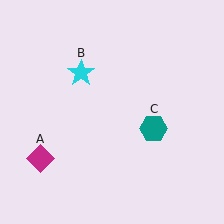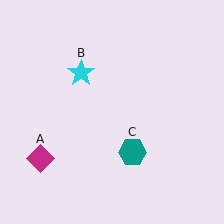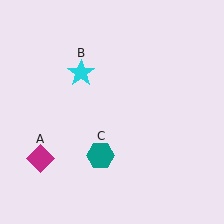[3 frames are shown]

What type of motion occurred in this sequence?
The teal hexagon (object C) rotated clockwise around the center of the scene.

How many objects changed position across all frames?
1 object changed position: teal hexagon (object C).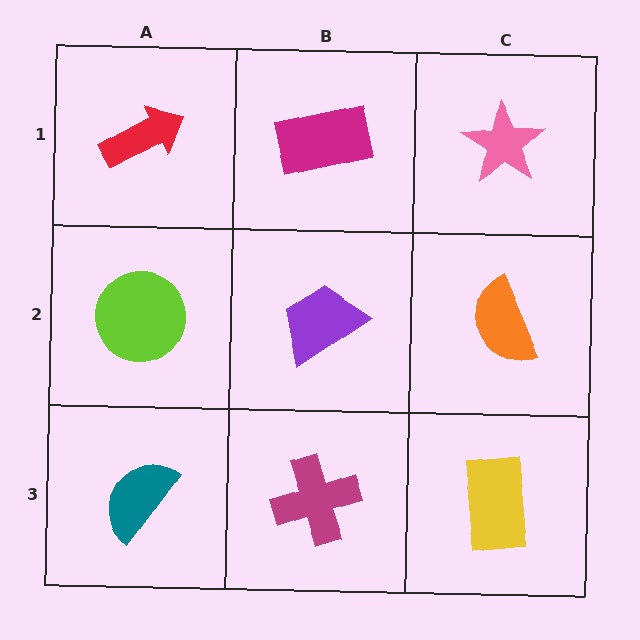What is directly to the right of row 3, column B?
A yellow rectangle.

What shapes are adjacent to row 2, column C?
A pink star (row 1, column C), a yellow rectangle (row 3, column C), a purple trapezoid (row 2, column B).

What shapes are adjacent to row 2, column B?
A magenta rectangle (row 1, column B), a magenta cross (row 3, column B), a lime circle (row 2, column A), an orange semicircle (row 2, column C).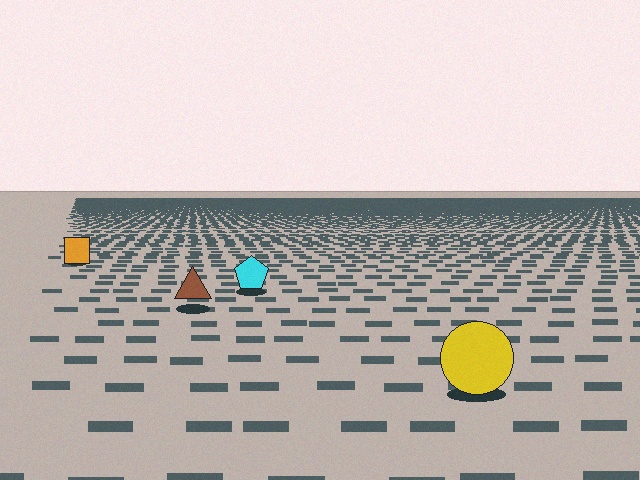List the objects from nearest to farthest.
From nearest to farthest: the yellow circle, the brown triangle, the cyan pentagon, the orange square.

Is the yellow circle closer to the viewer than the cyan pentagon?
Yes. The yellow circle is closer — you can tell from the texture gradient: the ground texture is coarser near it.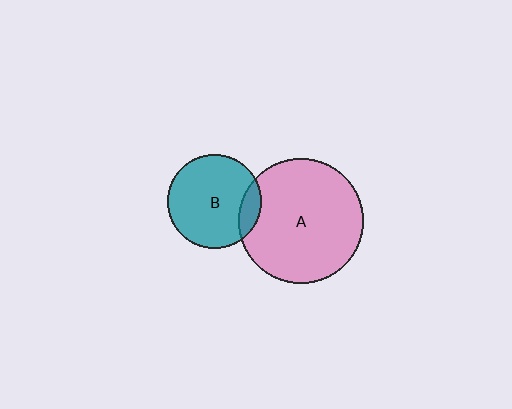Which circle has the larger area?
Circle A (pink).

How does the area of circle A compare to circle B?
Approximately 1.8 times.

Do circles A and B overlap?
Yes.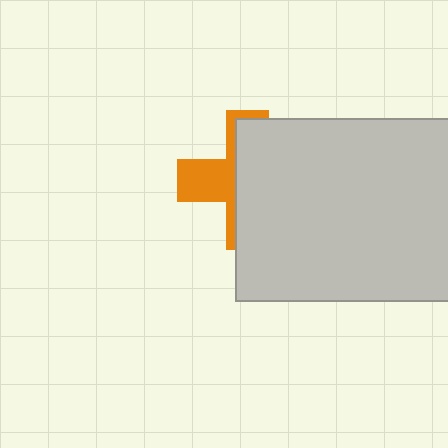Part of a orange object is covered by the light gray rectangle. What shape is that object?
It is a cross.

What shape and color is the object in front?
The object in front is a light gray rectangle.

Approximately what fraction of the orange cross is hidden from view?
Roughly 64% of the orange cross is hidden behind the light gray rectangle.